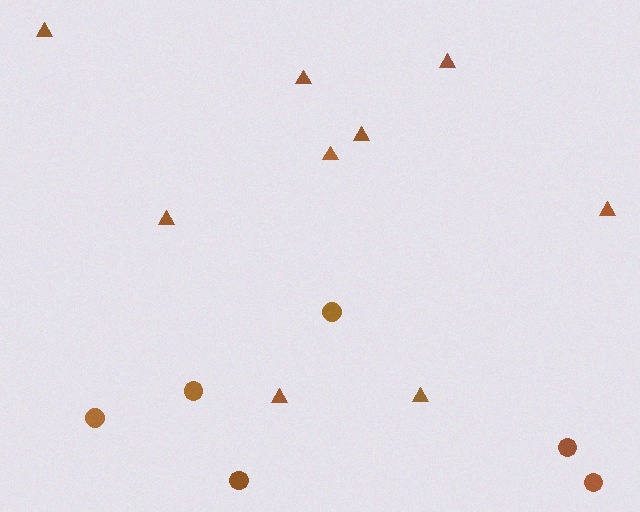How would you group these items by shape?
There are 2 groups: one group of circles (6) and one group of triangles (9).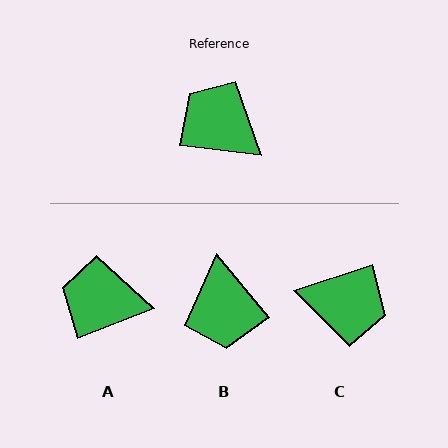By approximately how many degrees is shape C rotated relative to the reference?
Approximately 155 degrees clockwise.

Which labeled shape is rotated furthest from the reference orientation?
C, about 155 degrees away.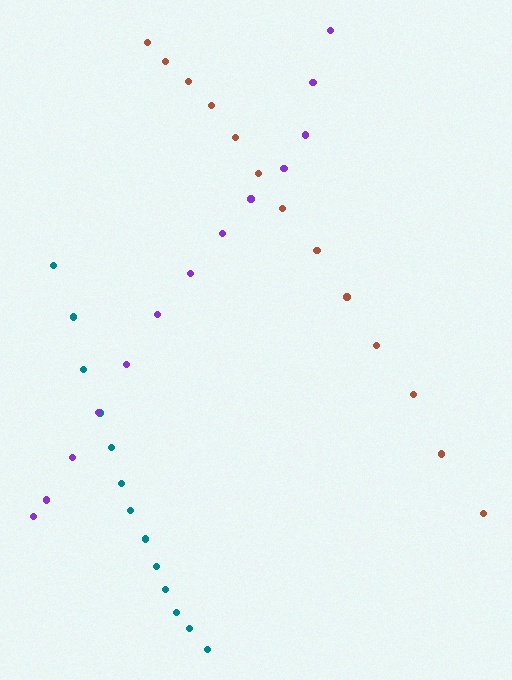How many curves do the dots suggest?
There are 3 distinct paths.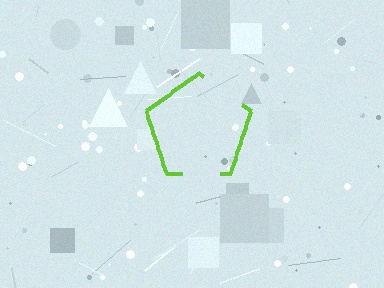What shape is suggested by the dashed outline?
The dashed outline suggests a pentagon.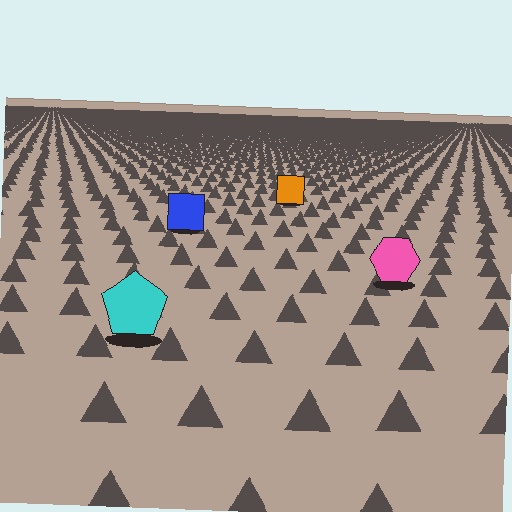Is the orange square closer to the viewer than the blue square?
No. The blue square is closer — you can tell from the texture gradient: the ground texture is coarser near it.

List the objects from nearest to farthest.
From nearest to farthest: the cyan pentagon, the pink hexagon, the blue square, the orange square.